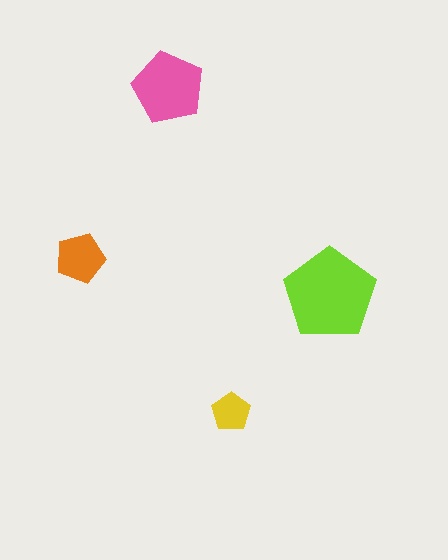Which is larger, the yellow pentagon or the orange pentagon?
The orange one.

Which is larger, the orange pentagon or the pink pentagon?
The pink one.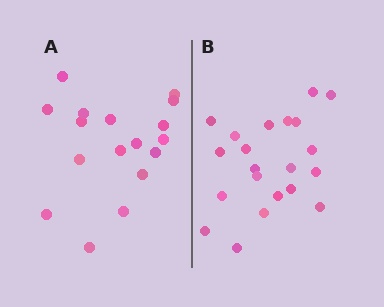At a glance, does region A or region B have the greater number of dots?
Region B (the right region) has more dots.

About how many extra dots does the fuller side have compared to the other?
Region B has about 4 more dots than region A.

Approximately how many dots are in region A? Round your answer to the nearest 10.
About 20 dots. (The exact count is 17, which rounds to 20.)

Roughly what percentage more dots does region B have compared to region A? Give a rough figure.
About 25% more.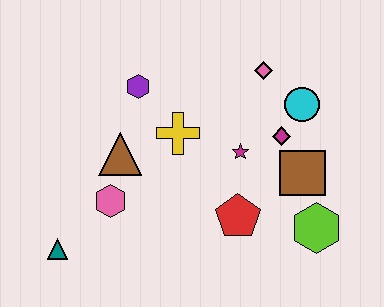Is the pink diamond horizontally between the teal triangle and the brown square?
Yes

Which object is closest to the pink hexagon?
The brown triangle is closest to the pink hexagon.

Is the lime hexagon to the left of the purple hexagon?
No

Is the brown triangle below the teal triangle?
No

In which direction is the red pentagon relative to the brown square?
The red pentagon is to the left of the brown square.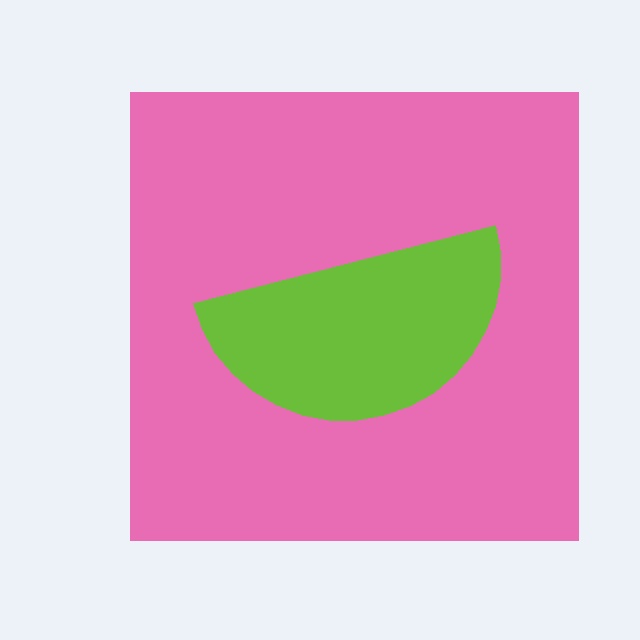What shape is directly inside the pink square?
The lime semicircle.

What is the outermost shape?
The pink square.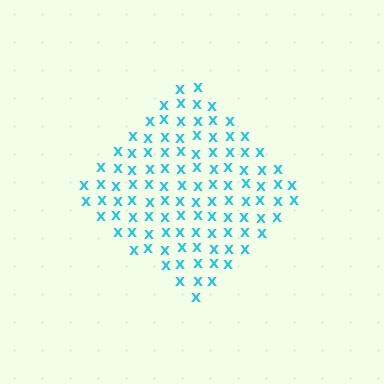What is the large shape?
The large shape is a diamond.